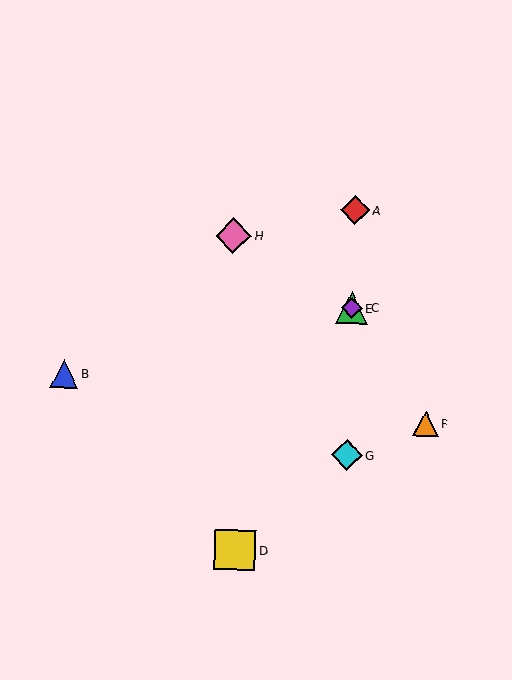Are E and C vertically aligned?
Yes, both are at x≈352.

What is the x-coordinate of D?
Object D is at x≈235.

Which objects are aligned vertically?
Objects A, C, E, G are aligned vertically.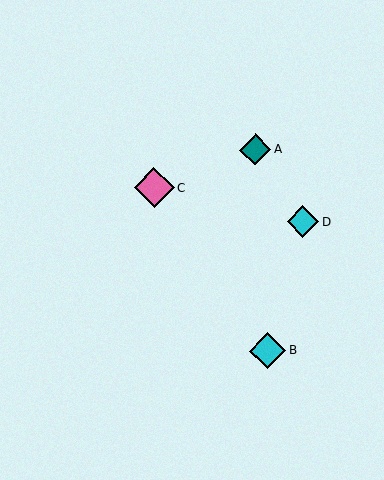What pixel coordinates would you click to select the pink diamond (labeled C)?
Click at (154, 188) to select the pink diamond C.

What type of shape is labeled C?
Shape C is a pink diamond.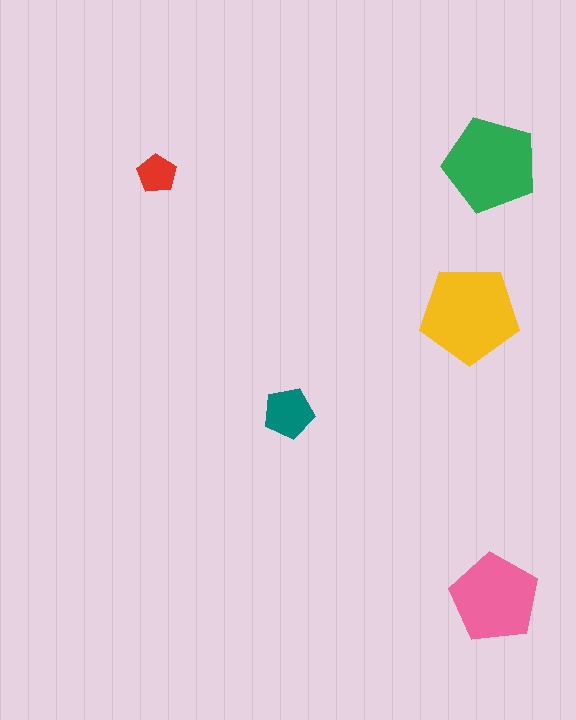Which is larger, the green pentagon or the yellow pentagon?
The yellow one.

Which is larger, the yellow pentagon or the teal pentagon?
The yellow one.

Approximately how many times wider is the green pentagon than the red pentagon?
About 2.5 times wider.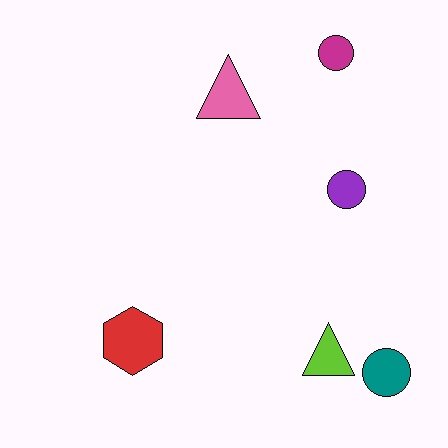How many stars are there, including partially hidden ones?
There are no stars.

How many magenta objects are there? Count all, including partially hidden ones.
There is 1 magenta object.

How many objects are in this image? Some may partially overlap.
There are 6 objects.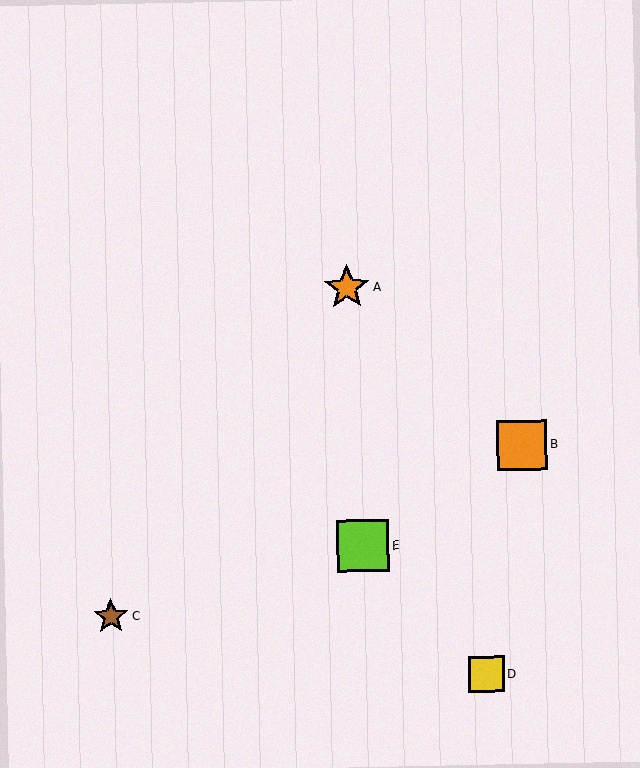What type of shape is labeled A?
Shape A is an orange star.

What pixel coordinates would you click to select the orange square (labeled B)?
Click at (522, 445) to select the orange square B.